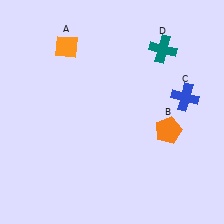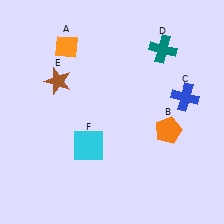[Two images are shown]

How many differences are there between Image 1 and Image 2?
There are 2 differences between the two images.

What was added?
A brown star (E), a cyan square (F) were added in Image 2.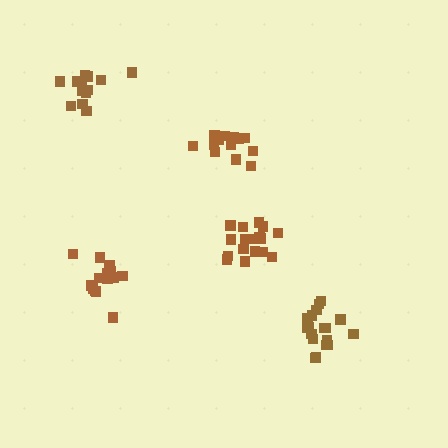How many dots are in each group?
Group 1: 14 dots, Group 2: 17 dots, Group 3: 18 dots, Group 4: 14 dots, Group 5: 14 dots (77 total).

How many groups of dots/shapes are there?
There are 5 groups.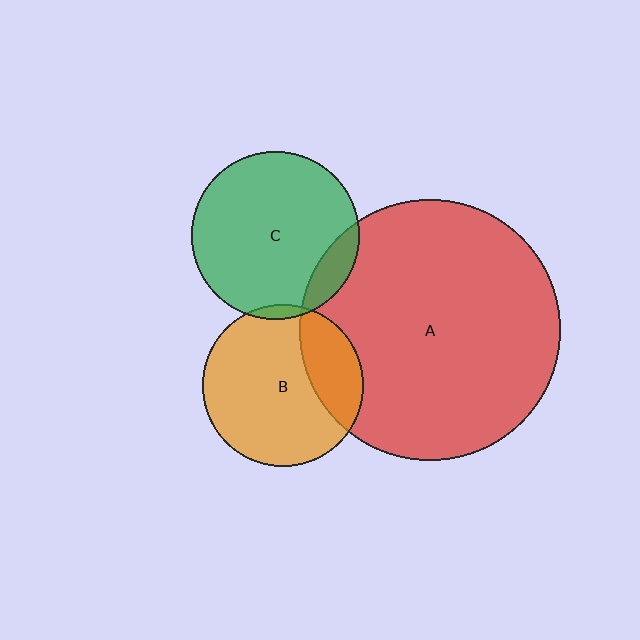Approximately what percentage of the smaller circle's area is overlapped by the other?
Approximately 10%.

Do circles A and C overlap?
Yes.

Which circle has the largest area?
Circle A (red).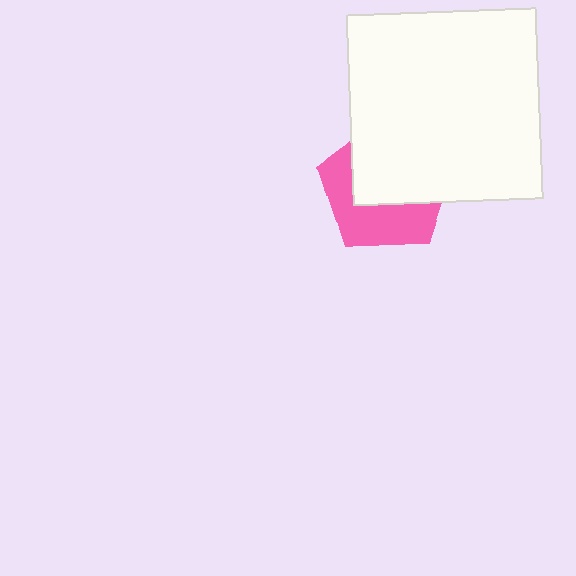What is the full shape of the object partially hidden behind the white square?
The partially hidden object is a pink pentagon.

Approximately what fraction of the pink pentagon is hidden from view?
Roughly 56% of the pink pentagon is hidden behind the white square.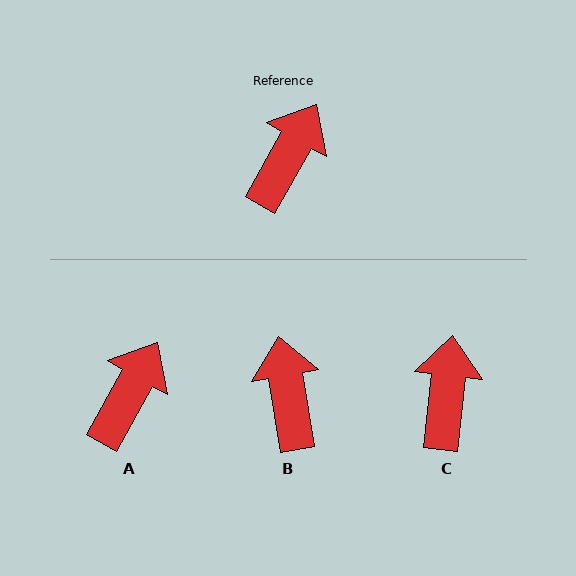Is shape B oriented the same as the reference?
No, it is off by about 39 degrees.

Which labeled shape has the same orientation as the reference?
A.